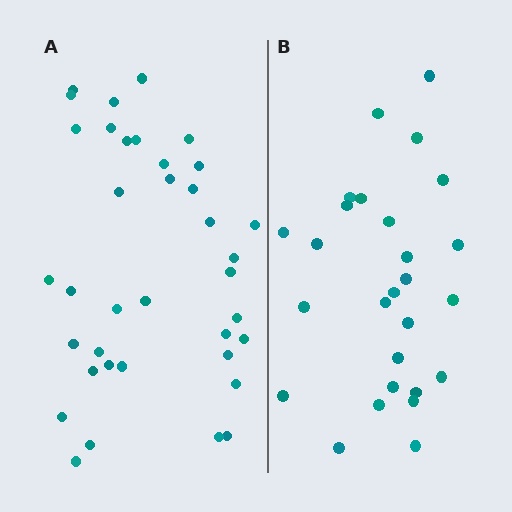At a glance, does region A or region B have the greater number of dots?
Region A (the left region) has more dots.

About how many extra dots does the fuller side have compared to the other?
Region A has roughly 10 or so more dots than region B.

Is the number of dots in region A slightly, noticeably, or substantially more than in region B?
Region A has noticeably more, but not dramatically so. The ratio is roughly 1.4 to 1.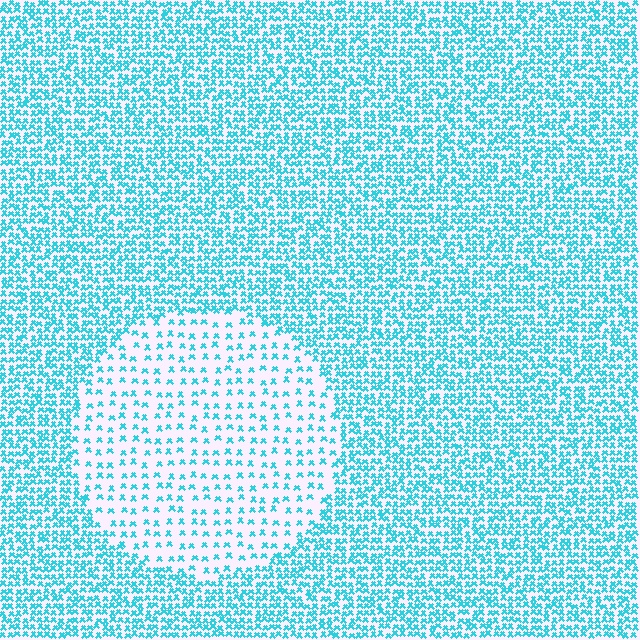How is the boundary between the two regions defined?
The boundary is defined by a change in element density (approximately 2.6x ratio). All elements are the same color, size, and shape.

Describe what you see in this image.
The image contains small cyan elements arranged at two different densities. A circle-shaped region is visible where the elements are less densely packed than the surrounding area.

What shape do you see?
I see a circle.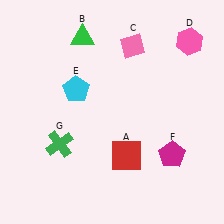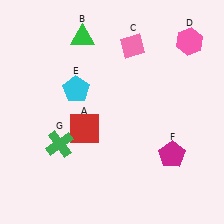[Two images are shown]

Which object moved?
The red square (A) moved left.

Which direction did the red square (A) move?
The red square (A) moved left.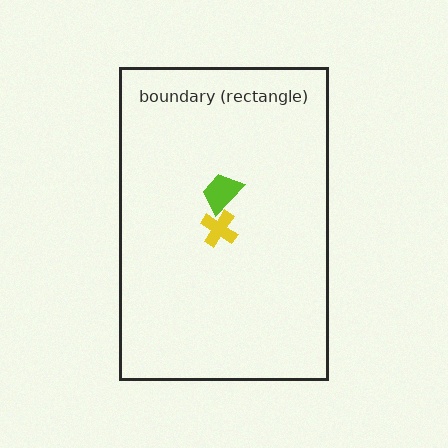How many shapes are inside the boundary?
2 inside, 0 outside.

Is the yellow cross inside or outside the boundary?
Inside.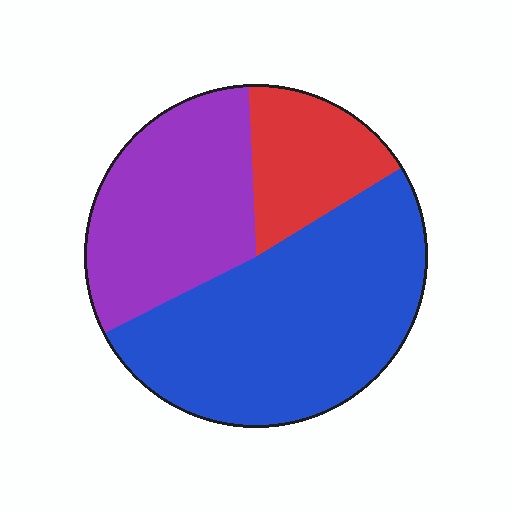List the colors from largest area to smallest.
From largest to smallest: blue, purple, red.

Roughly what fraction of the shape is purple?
Purple covers around 30% of the shape.